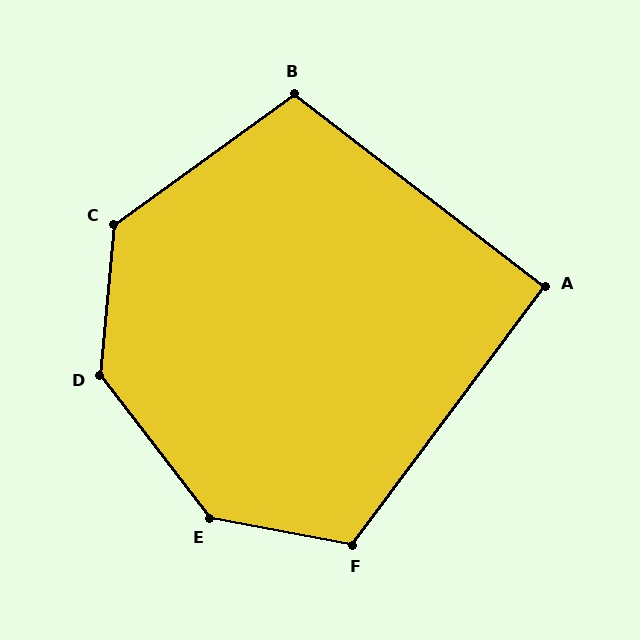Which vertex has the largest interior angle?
E, at approximately 138 degrees.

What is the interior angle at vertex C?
Approximately 131 degrees (obtuse).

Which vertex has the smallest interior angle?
A, at approximately 91 degrees.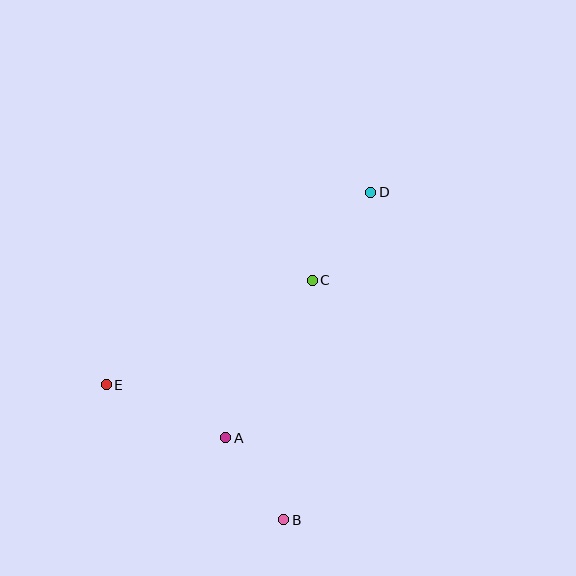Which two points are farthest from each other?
Points B and D are farthest from each other.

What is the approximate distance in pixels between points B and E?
The distance between B and E is approximately 223 pixels.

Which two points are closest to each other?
Points A and B are closest to each other.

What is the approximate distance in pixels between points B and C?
The distance between B and C is approximately 241 pixels.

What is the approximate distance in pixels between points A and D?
The distance between A and D is approximately 285 pixels.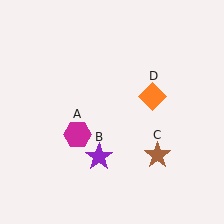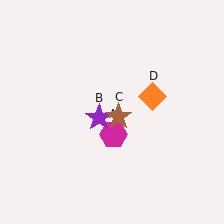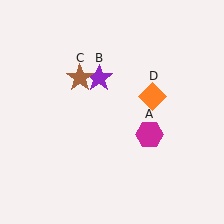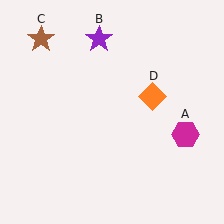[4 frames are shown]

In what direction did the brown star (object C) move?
The brown star (object C) moved up and to the left.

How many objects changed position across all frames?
3 objects changed position: magenta hexagon (object A), purple star (object B), brown star (object C).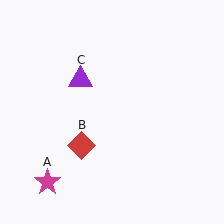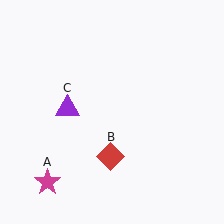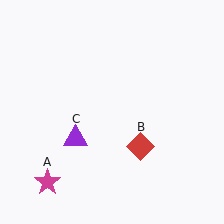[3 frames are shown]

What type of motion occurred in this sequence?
The red diamond (object B), purple triangle (object C) rotated counterclockwise around the center of the scene.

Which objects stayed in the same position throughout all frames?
Magenta star (object A) remained stationary.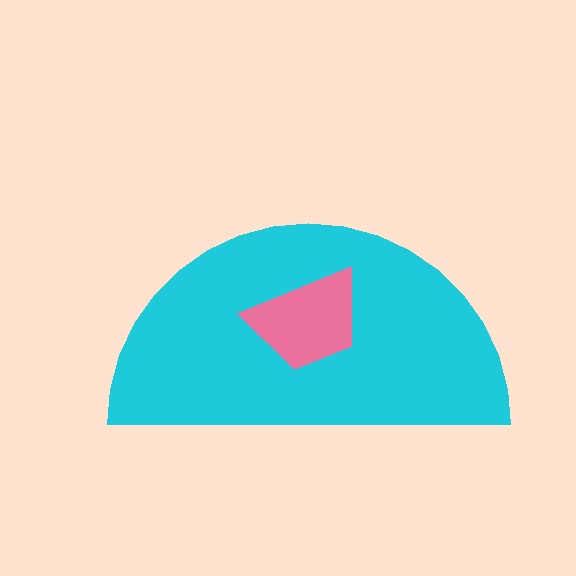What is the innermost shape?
The pink trapezoid.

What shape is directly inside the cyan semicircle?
The pink trapezoid.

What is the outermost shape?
The cyan semicircle.